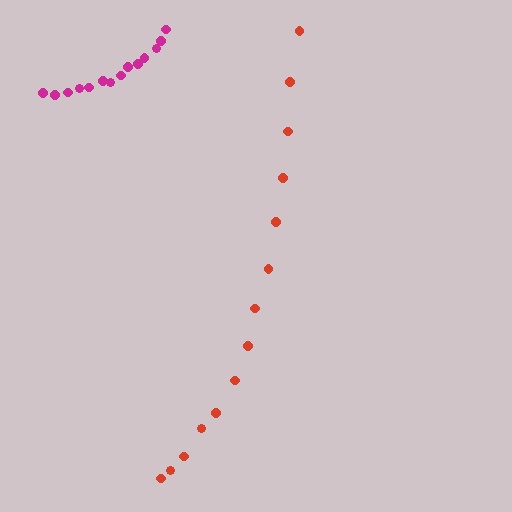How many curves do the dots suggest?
There are 2 distinct paths.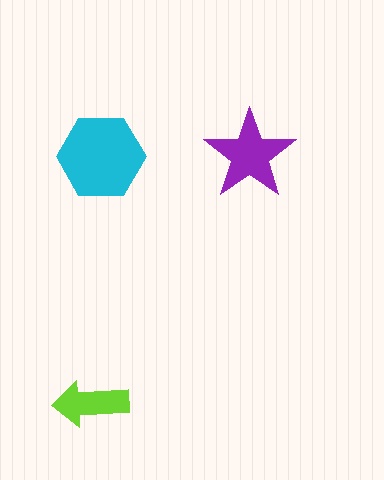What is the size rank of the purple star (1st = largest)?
2nd.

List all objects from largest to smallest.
The cyan hexagon, the purple star, the lime arrow.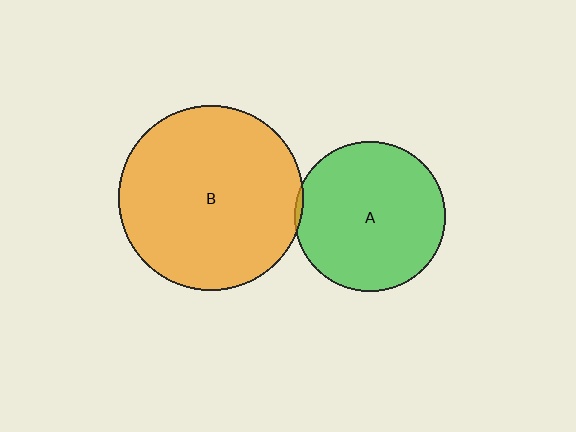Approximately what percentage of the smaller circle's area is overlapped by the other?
Approximately 5%.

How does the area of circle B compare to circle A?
Approximately 1.5 times.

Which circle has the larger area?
Circle B (orange).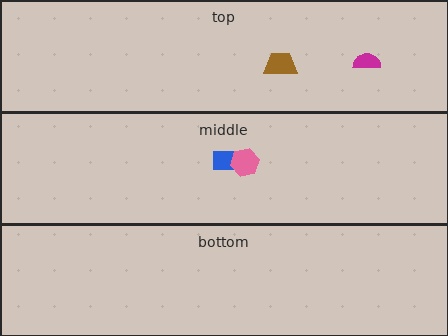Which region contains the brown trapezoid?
The top region.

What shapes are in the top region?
The brown trapezoid, the magenta semicircle.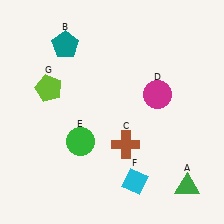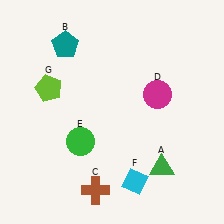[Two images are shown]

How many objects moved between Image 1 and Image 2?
2 objects moved between the two images.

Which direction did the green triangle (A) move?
The green triangle (A) moved left.